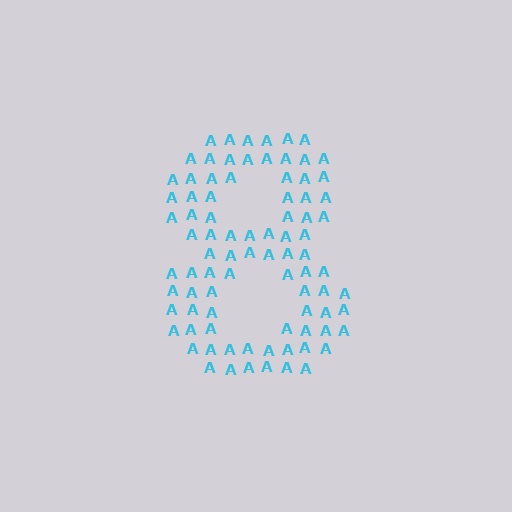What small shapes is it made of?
It is made of small letter A's.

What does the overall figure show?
The overall figure shows the digit 8.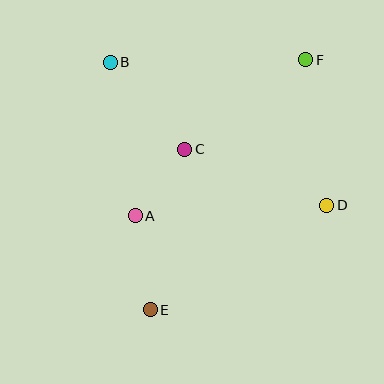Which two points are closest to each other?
Points A and C are closest to each other.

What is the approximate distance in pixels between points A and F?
The distance between A and F is approximately 231 pixels.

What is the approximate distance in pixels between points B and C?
The distance between B and C is approximately 114 pixels.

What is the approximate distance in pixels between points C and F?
The distance between C and F is approximately 151 pixels.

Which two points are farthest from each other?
Points E and F are farthest from each other.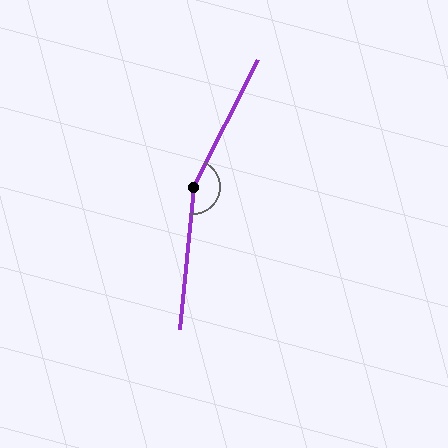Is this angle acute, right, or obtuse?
It is obtuse.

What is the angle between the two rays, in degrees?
Approximately 159 degrees.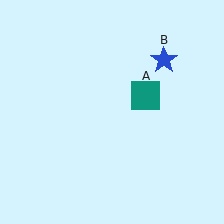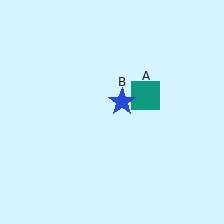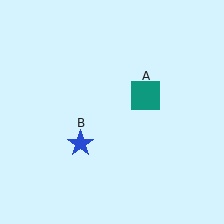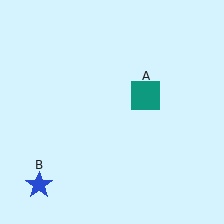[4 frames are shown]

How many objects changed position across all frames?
1 object changed position: blue star (object B).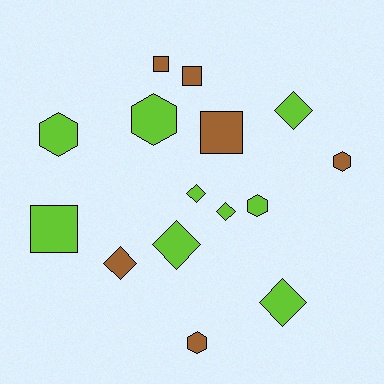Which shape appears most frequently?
Diamond, with 6 objects.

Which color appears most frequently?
Lime, with 9 objects.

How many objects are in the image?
There are 15 objects.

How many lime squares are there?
There is 1 lime square.